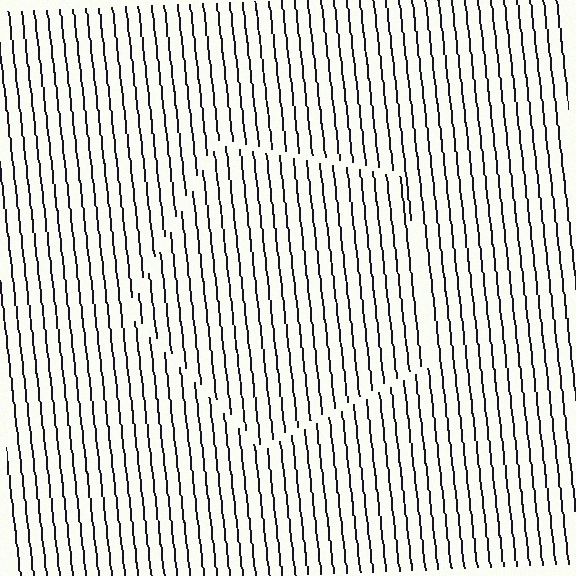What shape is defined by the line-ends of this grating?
An illusory pentagon. The interior of the shape contains the same grating, shifted by half a period — the contour is defined by the phase discontinuity where line-ends from the inner and outer gratings abut.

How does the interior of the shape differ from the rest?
The interior of the shape contains the same grating, shifted by half a period — the contour is defined by the phase discontinuity where line-ends from the inner and outer gratings abut.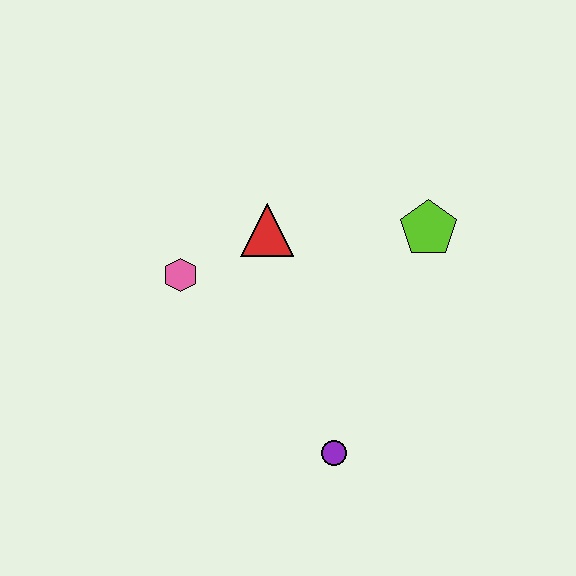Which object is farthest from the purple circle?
The lime pentagon is farthest from the purple circle.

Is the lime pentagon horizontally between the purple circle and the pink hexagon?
No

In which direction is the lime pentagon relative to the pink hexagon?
The lime pentagon is to the right of the pink hexagon.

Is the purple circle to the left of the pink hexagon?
No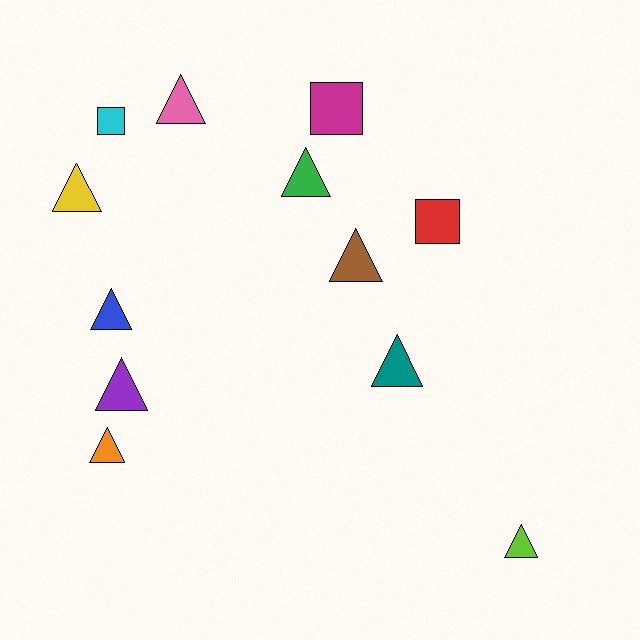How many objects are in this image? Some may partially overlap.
There are 12 objects.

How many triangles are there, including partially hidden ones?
There are 9 triangles.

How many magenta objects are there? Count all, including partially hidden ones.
There is 1 magenta object.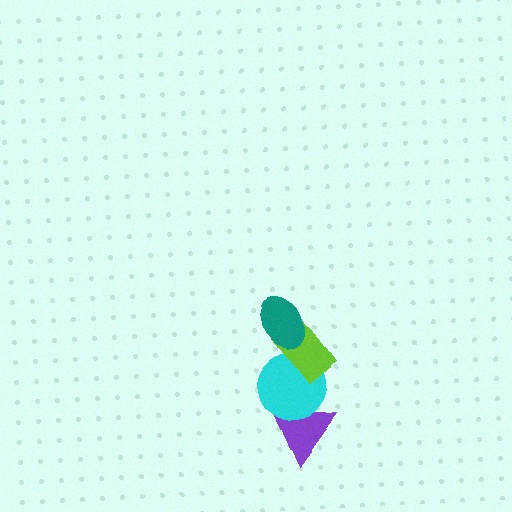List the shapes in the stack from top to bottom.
From top to bottom: the teal ellipse, the lime rectangle, the cyan circle, the purple triangle.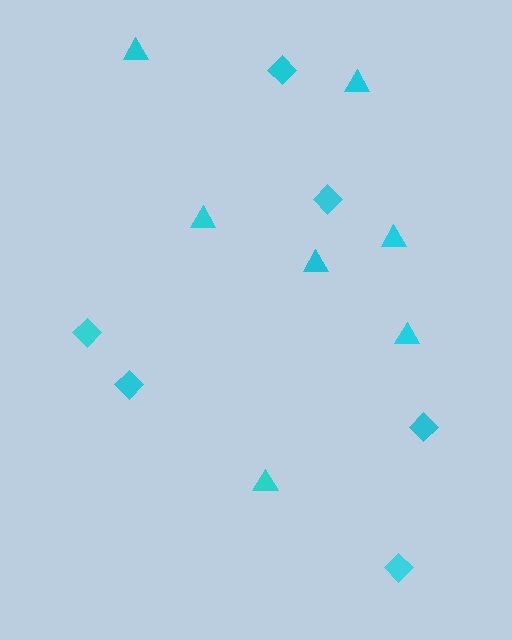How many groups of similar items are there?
There are 2 groups: one group of triangles (7) and one group of diamonds (6).